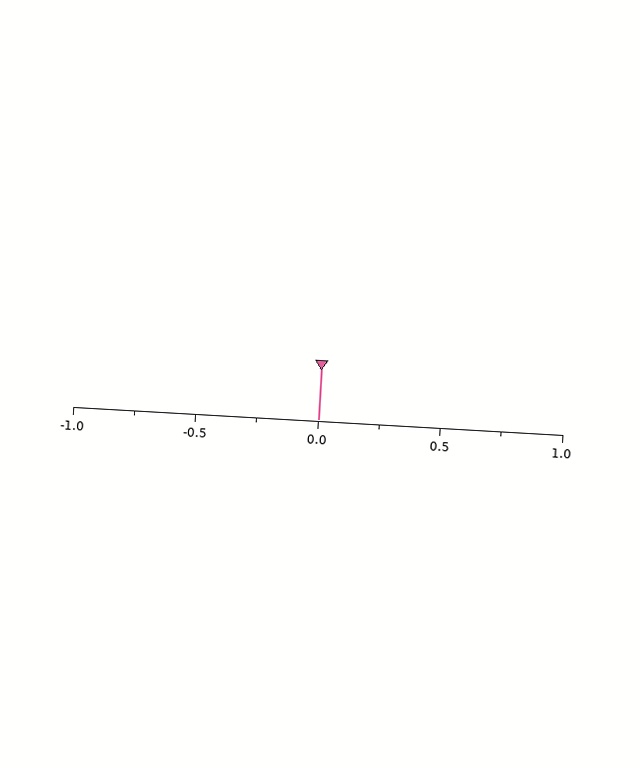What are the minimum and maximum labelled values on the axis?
The axis runs from -1.0 to 1.0.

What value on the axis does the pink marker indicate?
The marker indicates approximately 0.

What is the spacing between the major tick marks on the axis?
The major ticks are spaced 0.5 apart.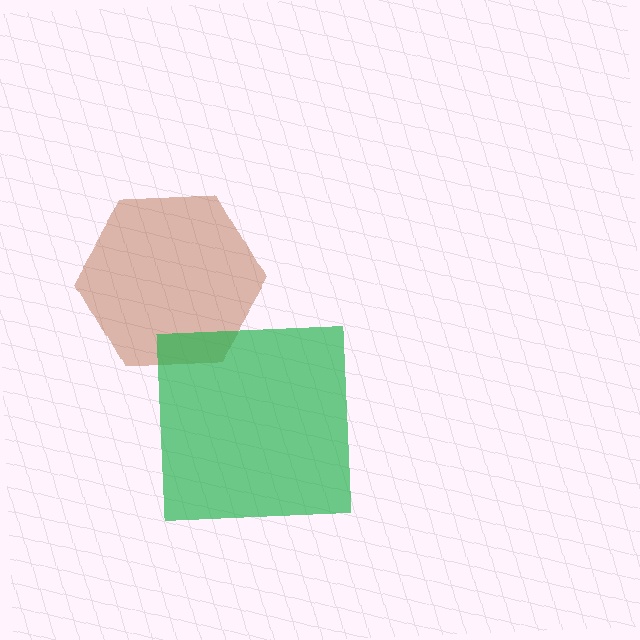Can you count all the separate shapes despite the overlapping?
Yes, there are 2 separate shapes.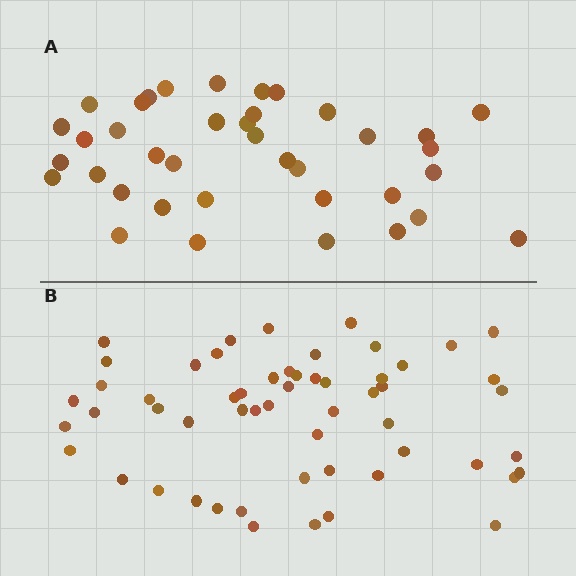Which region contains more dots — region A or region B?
Region B (the bottom region) has more dots.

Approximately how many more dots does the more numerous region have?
Region B has approximately 20 more dots than region A.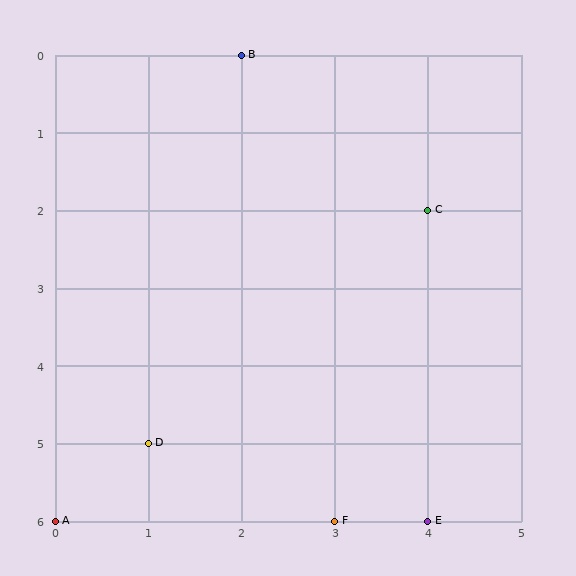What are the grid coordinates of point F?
Point F is at grid coordinates (3, 6).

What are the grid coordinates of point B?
Point B is at grid coordinates (2, 0).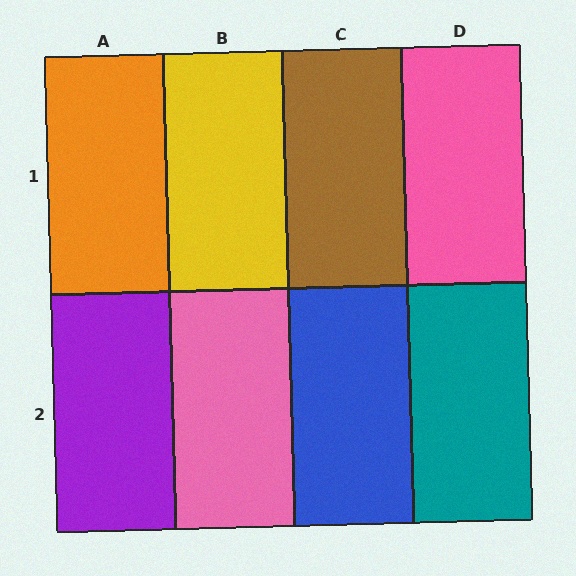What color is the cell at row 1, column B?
Yellow.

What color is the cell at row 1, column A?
Orange.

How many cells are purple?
1 cell is purple.